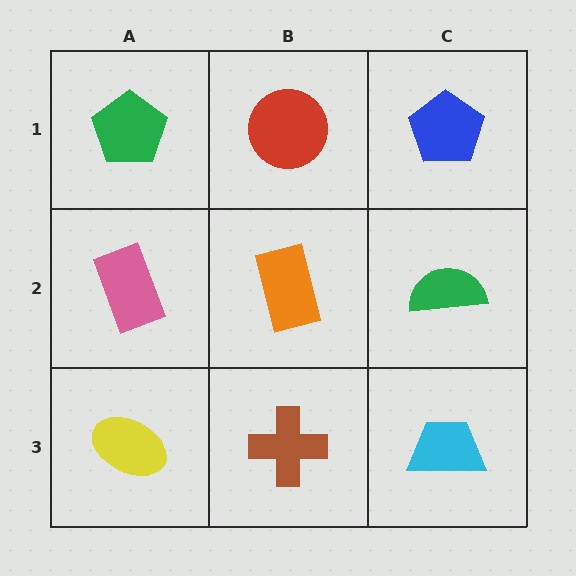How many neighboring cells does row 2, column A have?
3.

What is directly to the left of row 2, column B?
A pink rectangle.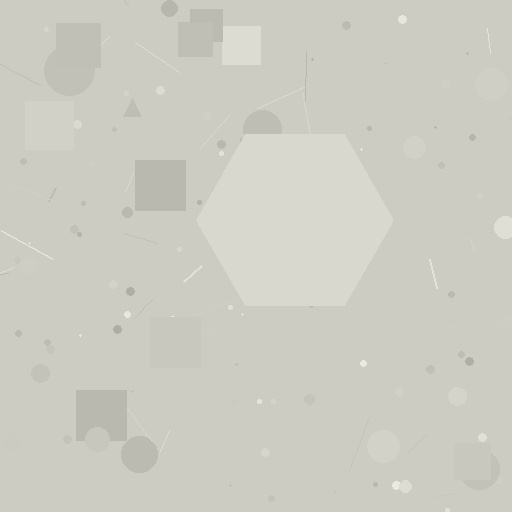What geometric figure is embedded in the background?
A hexagon is embedded in the background.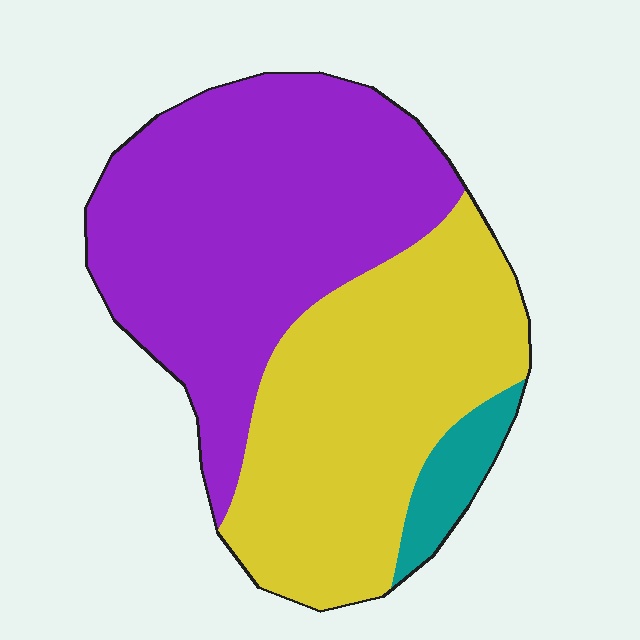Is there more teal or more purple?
Purple.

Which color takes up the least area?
Teal, at roughly 5%.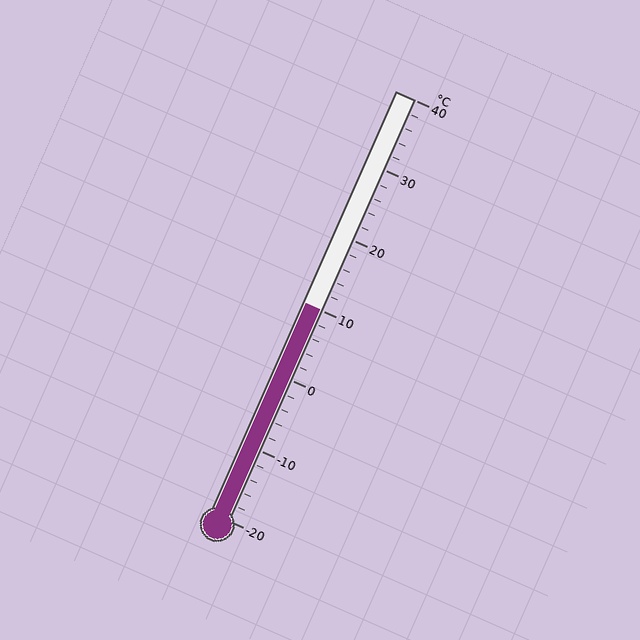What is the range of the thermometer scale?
The thermometer scale ranges from -20°C to 40°C.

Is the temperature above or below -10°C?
The temperature is above -10°C.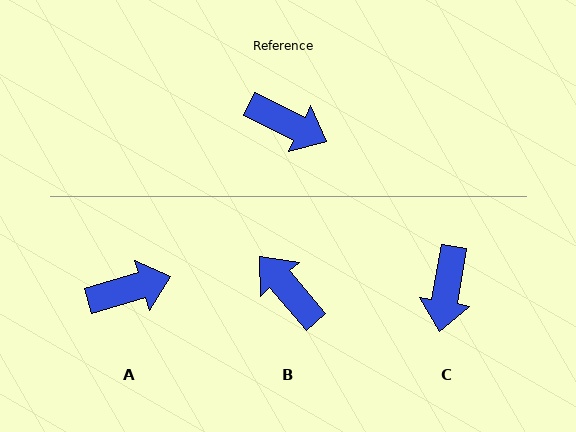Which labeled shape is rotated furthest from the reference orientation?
B, about 157 degrees away.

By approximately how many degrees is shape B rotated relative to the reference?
Approximately 157 degrees counter-clockwise.